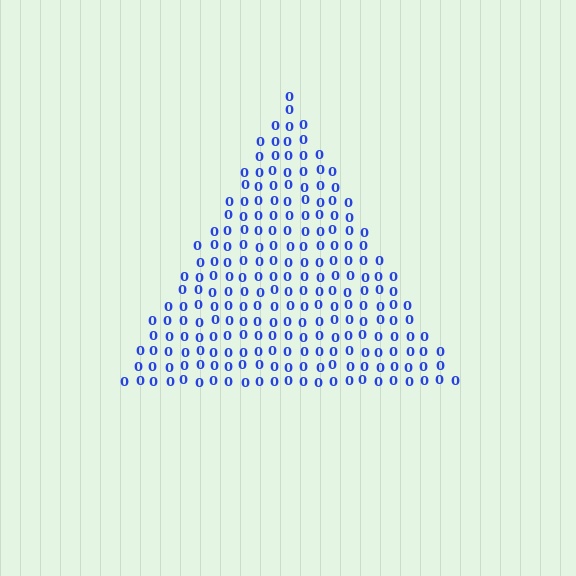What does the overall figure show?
The overall figure shows a triangle.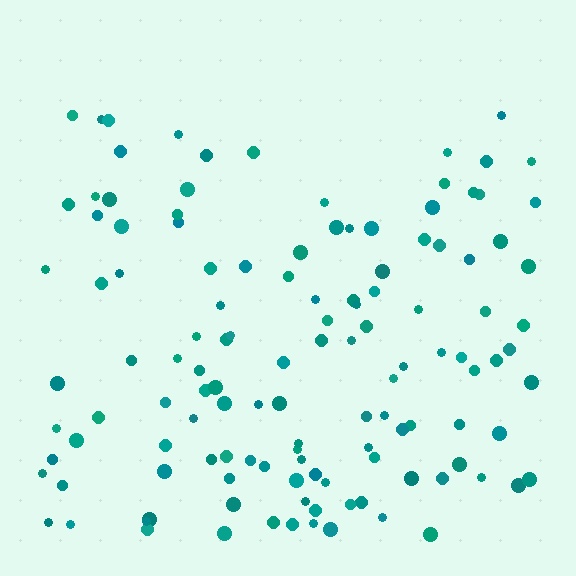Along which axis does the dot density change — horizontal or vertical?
Vertical.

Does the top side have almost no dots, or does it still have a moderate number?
Still a moderate number, just noticeably fewer than the bottom.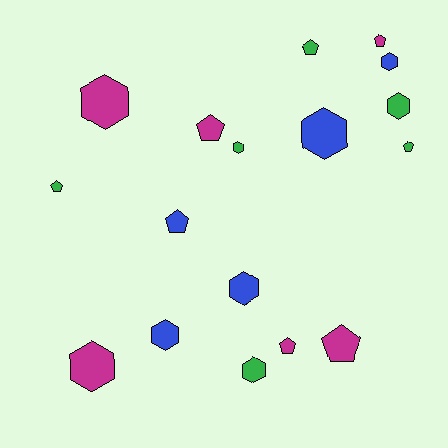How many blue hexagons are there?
There are 4 blue hexagons.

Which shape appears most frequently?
Hexagon, with 9 objects.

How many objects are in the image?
There are 17 objects.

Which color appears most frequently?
Magenta, with 6 objects.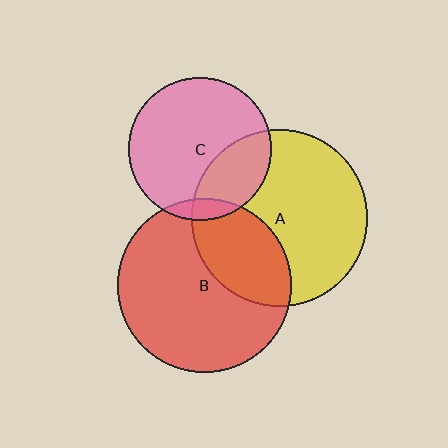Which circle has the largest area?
Circle A (yellow).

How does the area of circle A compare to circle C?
Approximately 1.5 times.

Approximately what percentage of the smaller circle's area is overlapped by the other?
Approximately 30%.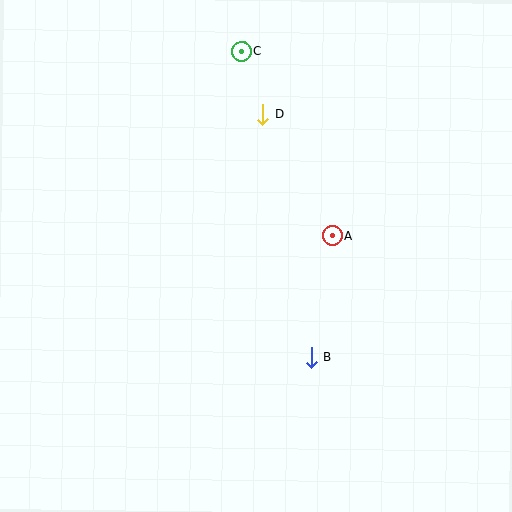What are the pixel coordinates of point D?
Point D is at (262, 114).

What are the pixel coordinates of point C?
Point C is at (242, 51).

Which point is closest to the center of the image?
Point A at (333, 236) is closest to the center.